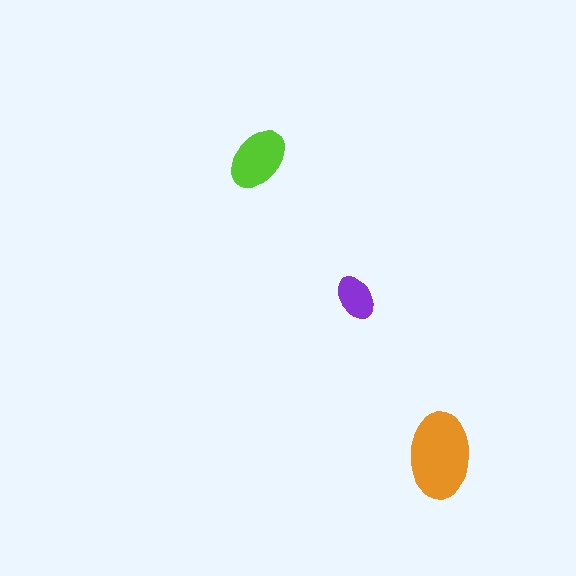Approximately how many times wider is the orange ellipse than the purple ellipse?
About 2 times wider.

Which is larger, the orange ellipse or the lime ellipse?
The orange one.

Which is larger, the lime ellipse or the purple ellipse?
The lime one.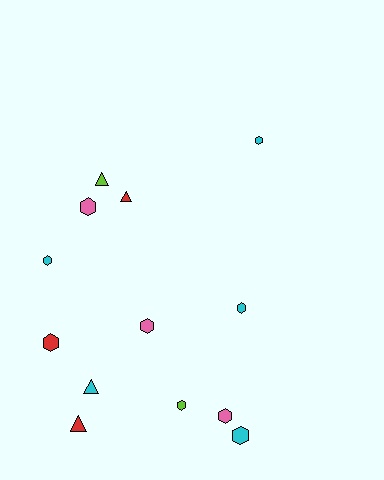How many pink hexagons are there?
There are 3 pink hexagons.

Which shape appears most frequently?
Hexagon, with 9 objects.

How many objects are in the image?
There are 13 objects.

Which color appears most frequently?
Cyan, with 5 objects.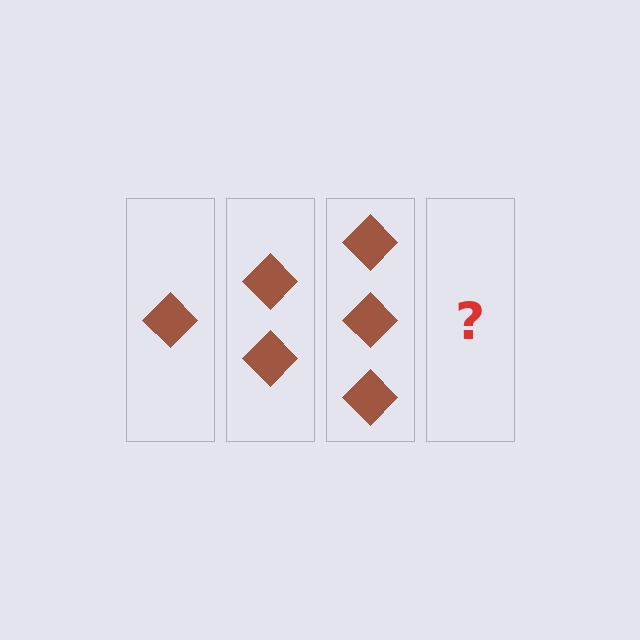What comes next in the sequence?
The next element should be 4 diamonds.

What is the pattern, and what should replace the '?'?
The pattern is that each step adds one more diamond. The '?' should be 4 diamonds.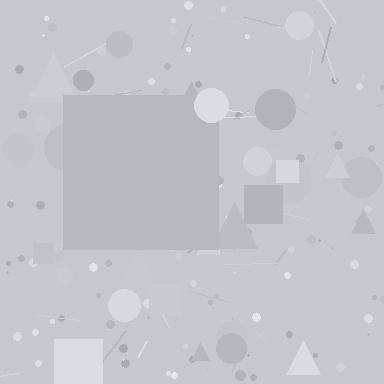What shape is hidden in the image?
A square is hidden in the image.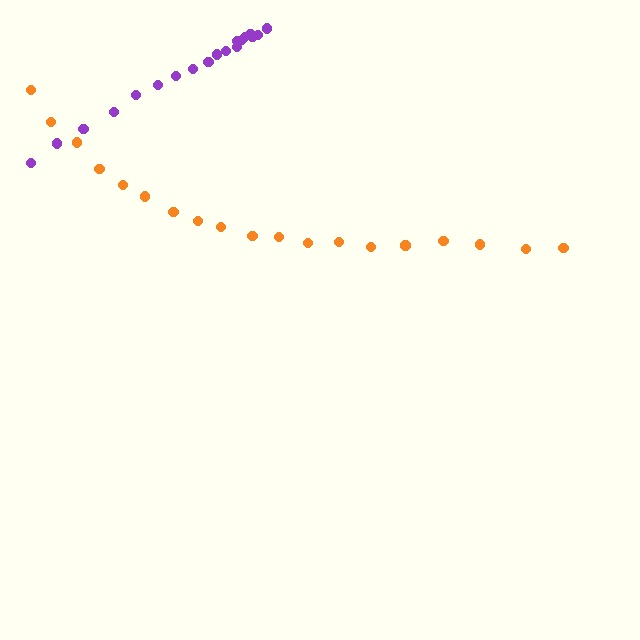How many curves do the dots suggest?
There are 2 distinct paths.